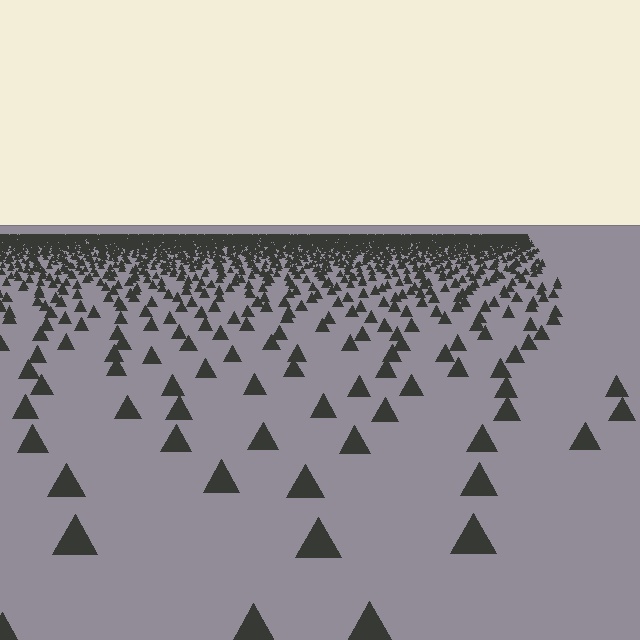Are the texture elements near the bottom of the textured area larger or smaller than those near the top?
Larger. Near the bottom, elements are closer to the viewer and appear at a bigger on-screen size.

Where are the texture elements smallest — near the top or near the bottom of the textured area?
Near the top.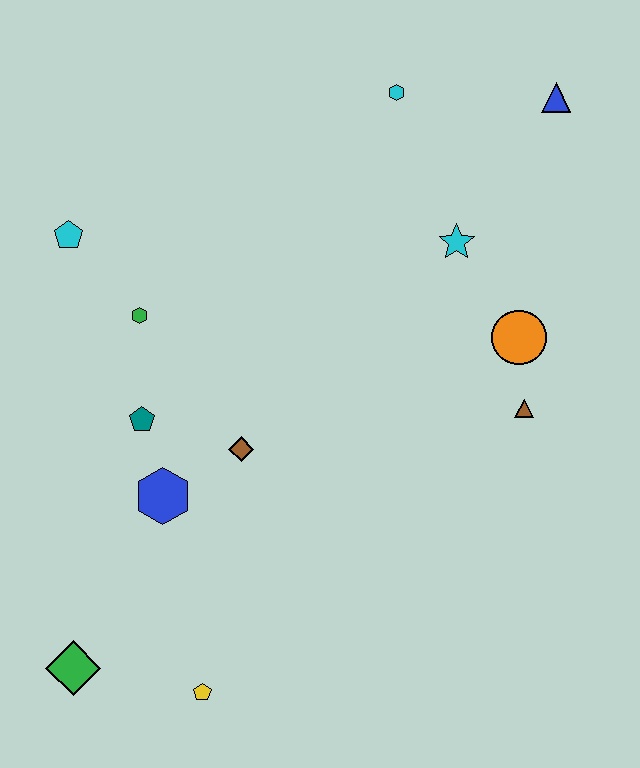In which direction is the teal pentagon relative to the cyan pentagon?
The teal pentagon is below the cyan pentagon.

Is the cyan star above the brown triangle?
Yes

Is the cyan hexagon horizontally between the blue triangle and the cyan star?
No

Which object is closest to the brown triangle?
The orange circle is closest to the brown triangle.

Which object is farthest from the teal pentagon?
The blue triangle is farthest from the teal pentagon.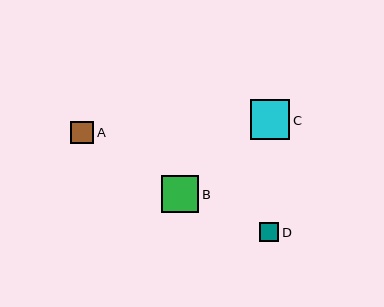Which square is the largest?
Square C is the largest with a size of approximately 40 pixels.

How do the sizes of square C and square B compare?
Square C and square B are approximately the same size.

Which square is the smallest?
Square D is the smallest with a size of approximately 19 pixels.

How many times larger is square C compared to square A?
Square C is approximately 1.7 times the size of square A.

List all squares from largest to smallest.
From largest to smallest: C, B, A, D.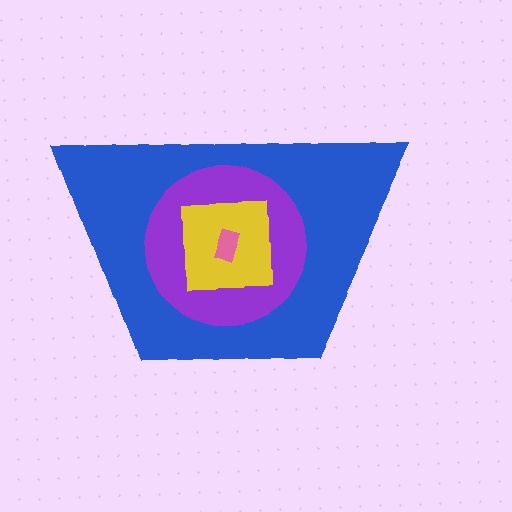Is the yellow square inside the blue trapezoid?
Yes.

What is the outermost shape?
The blue trapezoid.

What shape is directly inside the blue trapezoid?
The purple circle.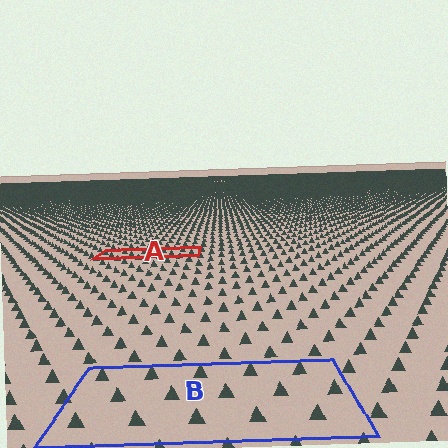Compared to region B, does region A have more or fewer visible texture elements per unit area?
Region A has more texture elements per unit area — they are packed more densely because it is farther away.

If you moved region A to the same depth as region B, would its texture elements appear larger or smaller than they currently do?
They would appear larger. At a closer depth, the same texture elements are projected at a bigger on-screen size.